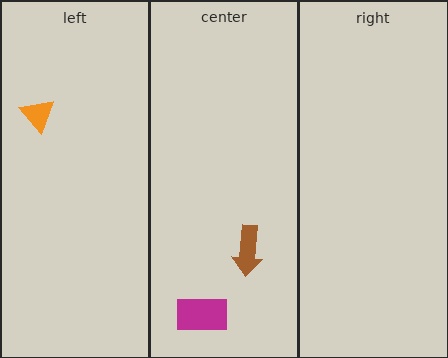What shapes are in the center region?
The brown arrow, the magenta rectangle.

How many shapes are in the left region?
1.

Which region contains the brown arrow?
The center region.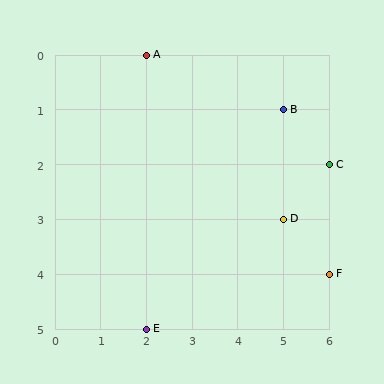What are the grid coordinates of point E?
Point E is at grid coordinates (2, 5).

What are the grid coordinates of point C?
Point C is at grid coordinates (6, 2).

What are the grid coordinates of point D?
Point D is at grid coordinates (5, 3).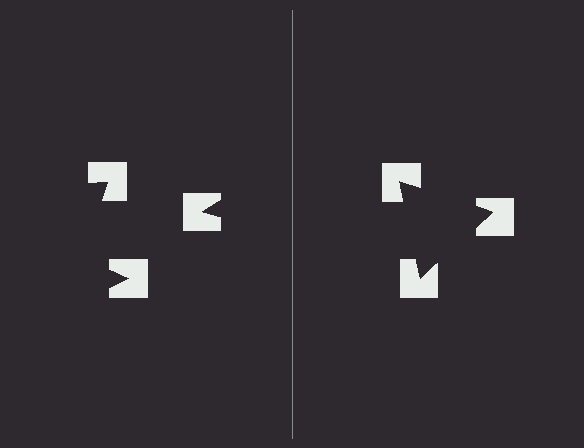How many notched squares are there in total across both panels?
6 — 3 on each side.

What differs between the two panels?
The notched squares are positioned identically on both sides; only the wedge orientations differ. On the right they align to a triangle; on the left they are misaligned.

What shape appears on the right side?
An illusory triangle.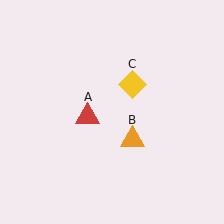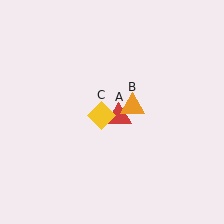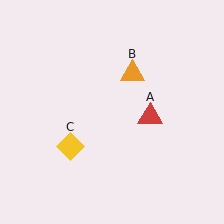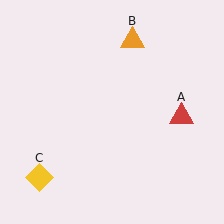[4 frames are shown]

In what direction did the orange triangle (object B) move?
The orange triangle (object B) moved up.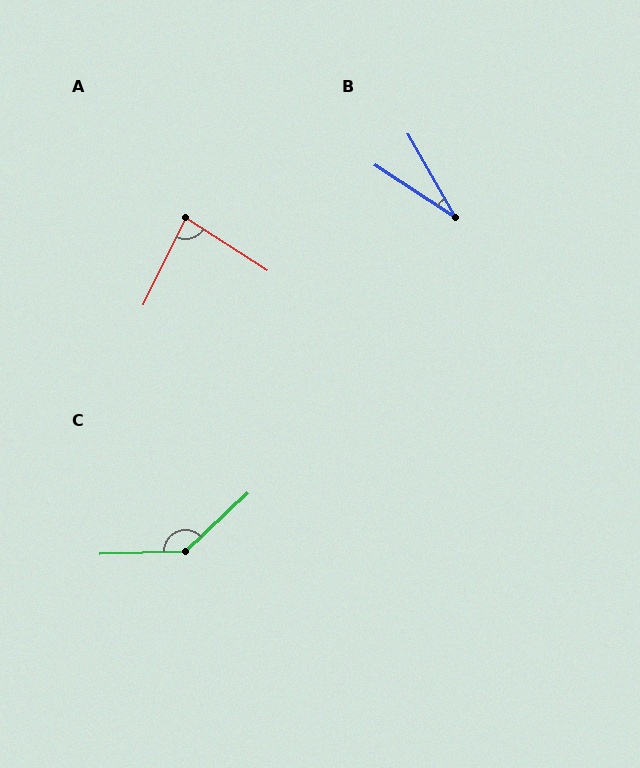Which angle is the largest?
C, at approximately 138 degrees.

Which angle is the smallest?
B, at approximately 27 degrees.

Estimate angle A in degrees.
Approximately 83 degrees.